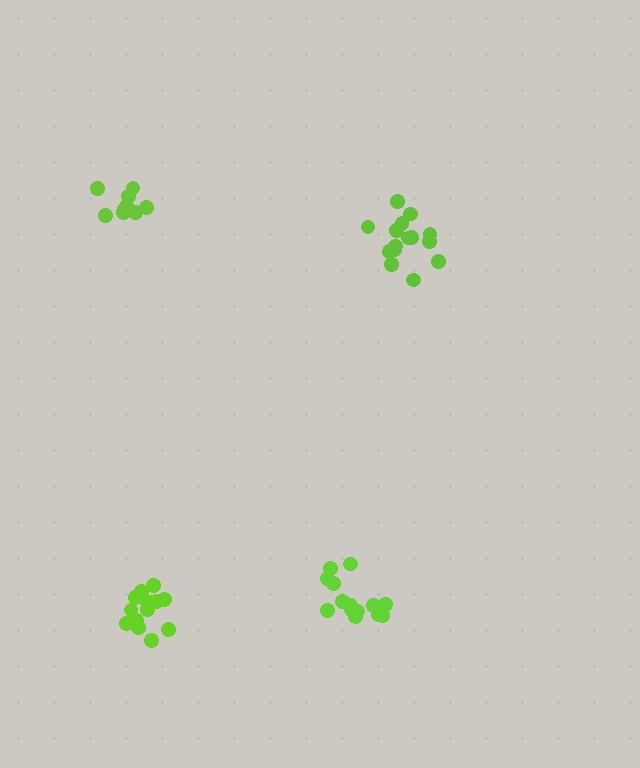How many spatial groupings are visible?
There are 4 spatial groupings.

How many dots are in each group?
Group 1: 15 dots, Group 2: 15 dots, Group 3: 14 dots, Group 4: 9 dots (53 total).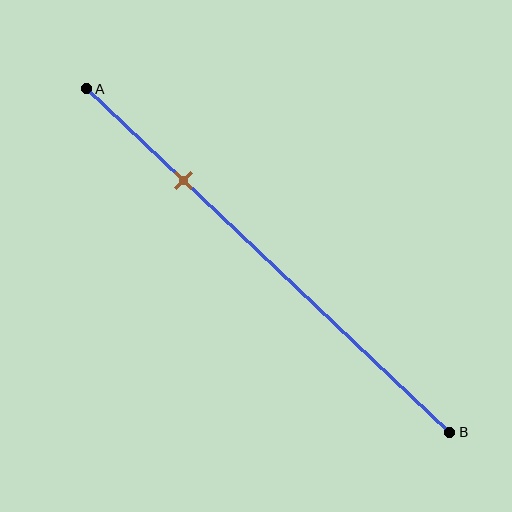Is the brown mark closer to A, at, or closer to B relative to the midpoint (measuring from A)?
The brown mark is closer to point A than the midpoint of segment AB.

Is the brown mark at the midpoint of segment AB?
No, the mark is at about 25% from A, not at the 50% midpoint.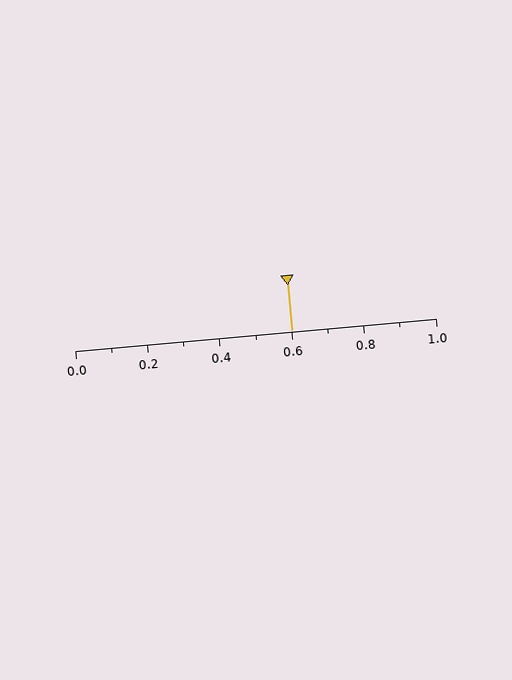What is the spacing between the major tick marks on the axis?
The major ticks are spaced 0.2 apart.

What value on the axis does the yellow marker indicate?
The marker indicates approximately 0.6.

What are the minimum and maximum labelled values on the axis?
The axis runs from 0.0 to 1.0.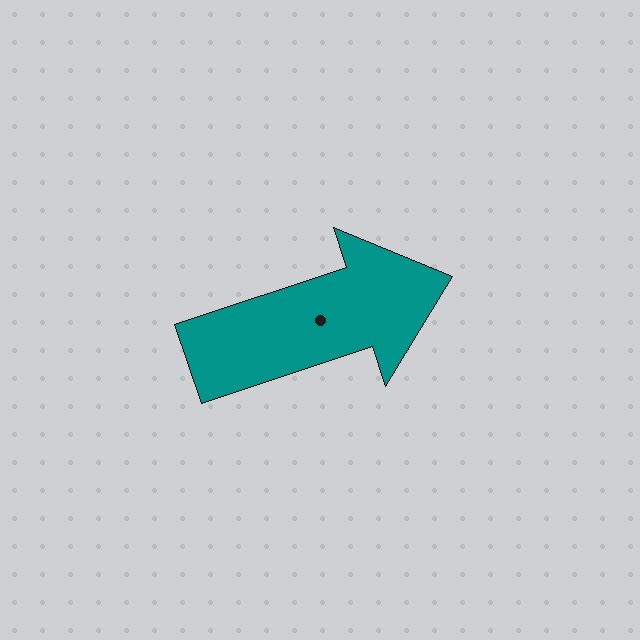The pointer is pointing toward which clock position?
Roughly 2 o'clock.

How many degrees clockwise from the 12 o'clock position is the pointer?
Approximately 72 degrees.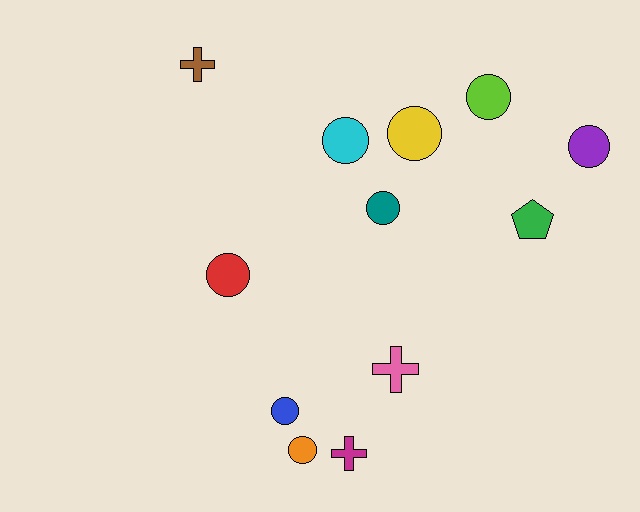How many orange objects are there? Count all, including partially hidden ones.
There is 1 orange object.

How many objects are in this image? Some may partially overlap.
There are 12 objects.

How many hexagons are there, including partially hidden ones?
There are no hexagons.